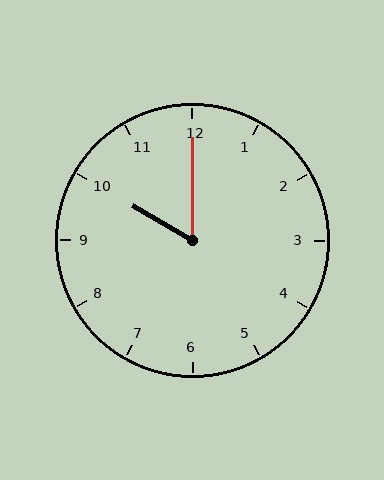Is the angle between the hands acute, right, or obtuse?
It is acute.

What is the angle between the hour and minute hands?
Approximately 60 degrees.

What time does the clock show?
10:00.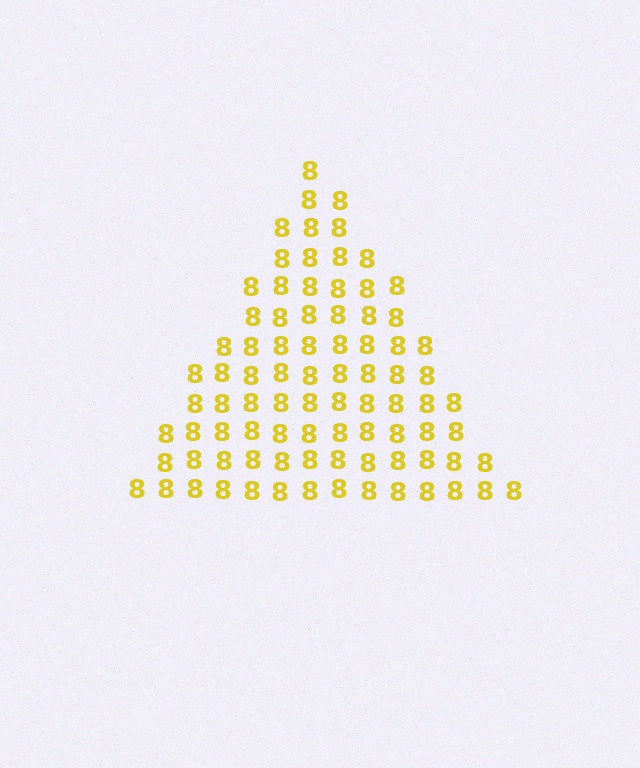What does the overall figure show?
The overall figure shows a triangle.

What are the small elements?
The small elements are digit 8's.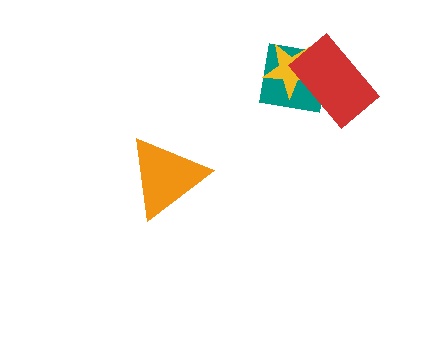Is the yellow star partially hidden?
Yes, it is partially covered by another shape.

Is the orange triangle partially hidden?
No, no other shape covers it.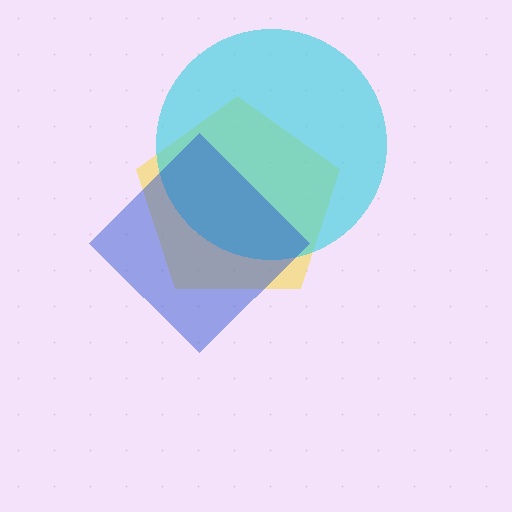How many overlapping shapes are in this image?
There are 3 overlapping shapes in the image.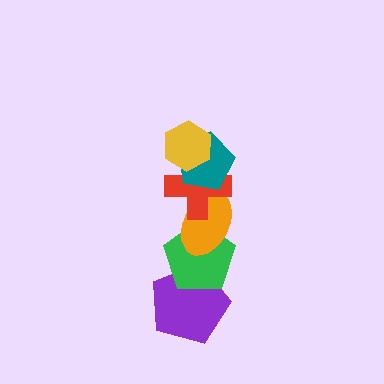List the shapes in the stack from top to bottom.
From top to bottom: the yellow hexagon, the teal pentagon, the red cross, the orange ellipse, the green pentagon, the purple pentagon.